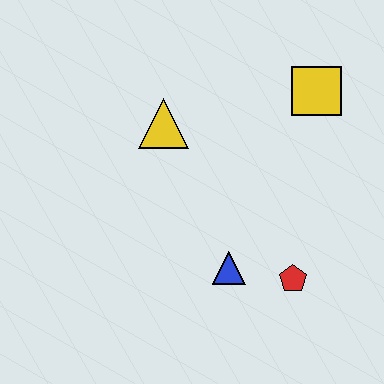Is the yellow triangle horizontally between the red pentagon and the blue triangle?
No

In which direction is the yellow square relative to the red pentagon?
The yellow square is above the red pentagon.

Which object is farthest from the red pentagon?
The yellow triangle is farthest from the red pentagon.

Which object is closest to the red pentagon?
The blue triangle is closest to the red pentagon.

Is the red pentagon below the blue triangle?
Yes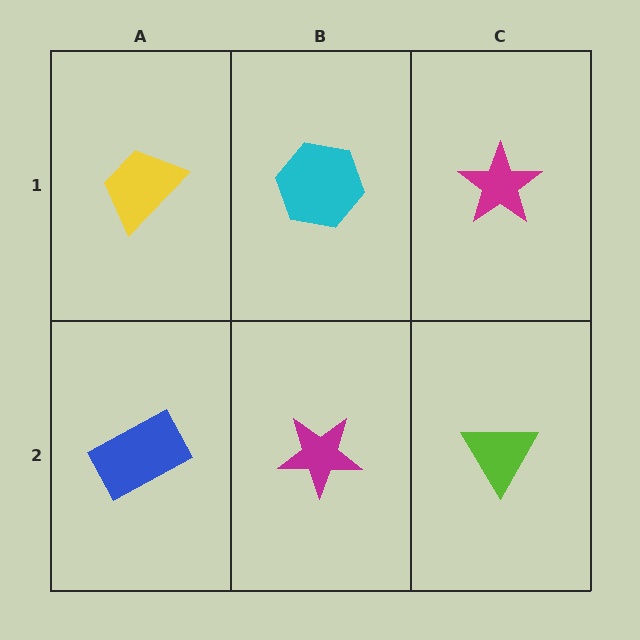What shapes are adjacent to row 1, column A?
A blue rectangle (row 2, column A), a cyan hexagon (row 1, column B).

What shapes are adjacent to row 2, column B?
A cyan hexagon (row 1, column B), a blue rectangle (row 2, column A), a lime triangle (row 2, column C).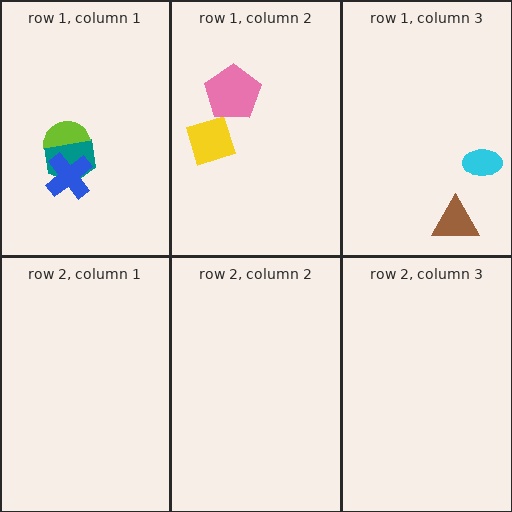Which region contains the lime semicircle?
The row 1, column 1 region.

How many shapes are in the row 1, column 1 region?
3.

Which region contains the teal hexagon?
The row 1, column 1 region.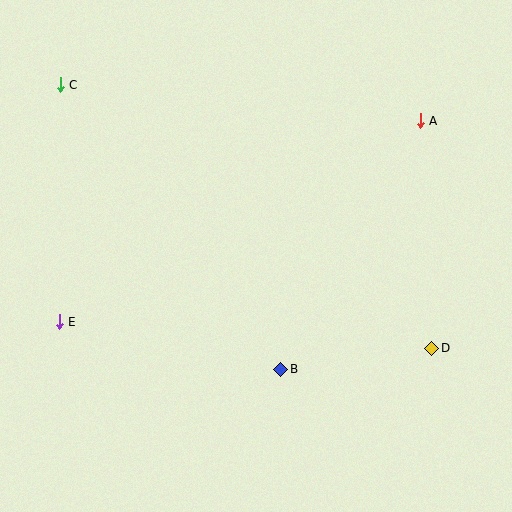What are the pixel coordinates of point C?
Point C is at (60, 85).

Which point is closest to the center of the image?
Point B at (281, 369) is closest to the center.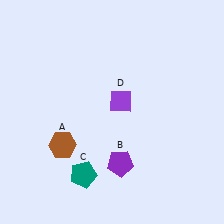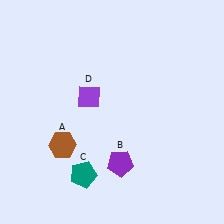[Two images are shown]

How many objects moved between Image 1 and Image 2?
1 object moved between the two images.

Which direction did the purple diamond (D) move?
The purple diamond (D) moved left.